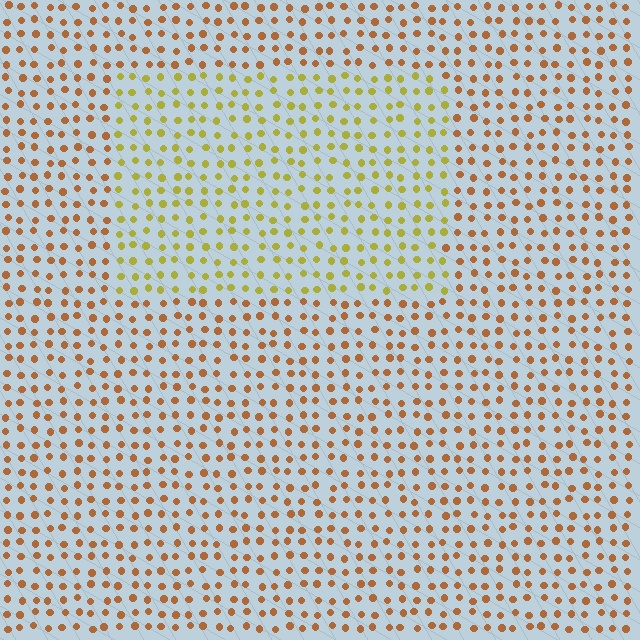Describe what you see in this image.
The image is filled with small brown elements in a uniform arrangement. A rectangle-shaped region is visible where the elements are tinted to a slightly different hue, forming a subtle color boundary.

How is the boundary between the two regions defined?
The boundary is defined purely by a slight shift in hue (about 38 degrees). Spacing, size, and orientation are identical on both sides.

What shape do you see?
I see a rectangle.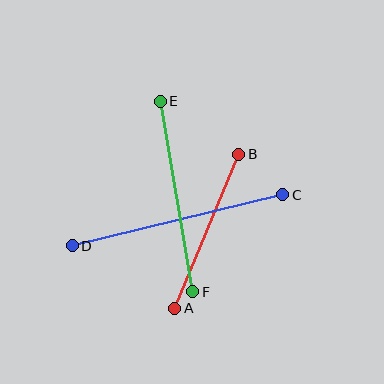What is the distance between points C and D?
The distance is approximately 217 pixels.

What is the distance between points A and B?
The distance is approximately 166 pixels.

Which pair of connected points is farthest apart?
Points C and D are farthest apart.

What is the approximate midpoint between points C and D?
The midpoint is at approximately (178, 220) pixels.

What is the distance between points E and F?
The distance is approximately 193 pixels.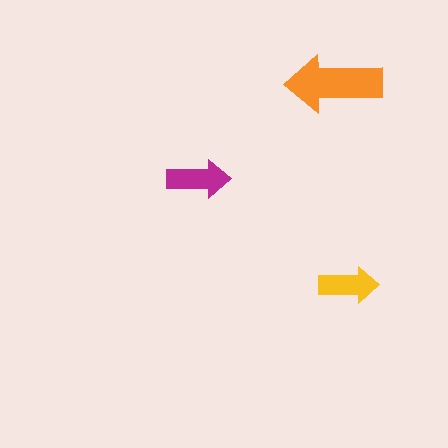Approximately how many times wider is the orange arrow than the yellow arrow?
About 1.5 times wider.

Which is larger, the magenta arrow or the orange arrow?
The orange one.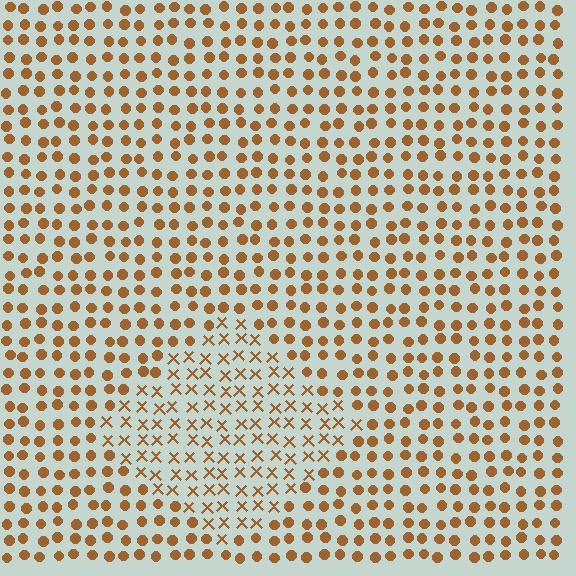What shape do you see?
I see a diamond.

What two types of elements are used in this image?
The image uses X marks inside the diamond region and circles outside it.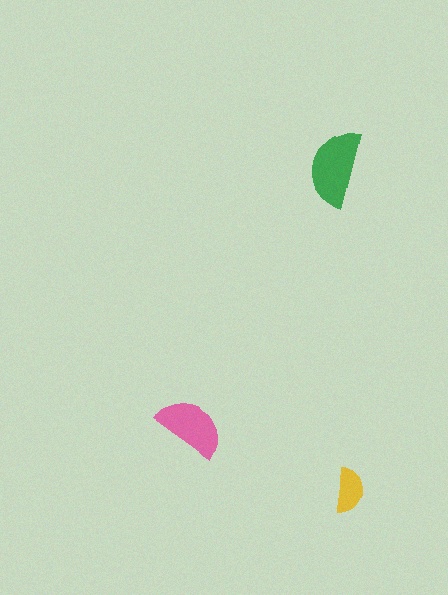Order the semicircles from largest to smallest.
the green one, the pink one, the yellow one.